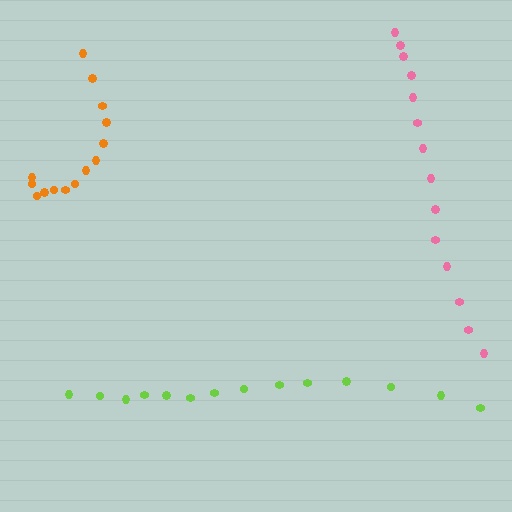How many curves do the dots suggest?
There are 3 distinct paths.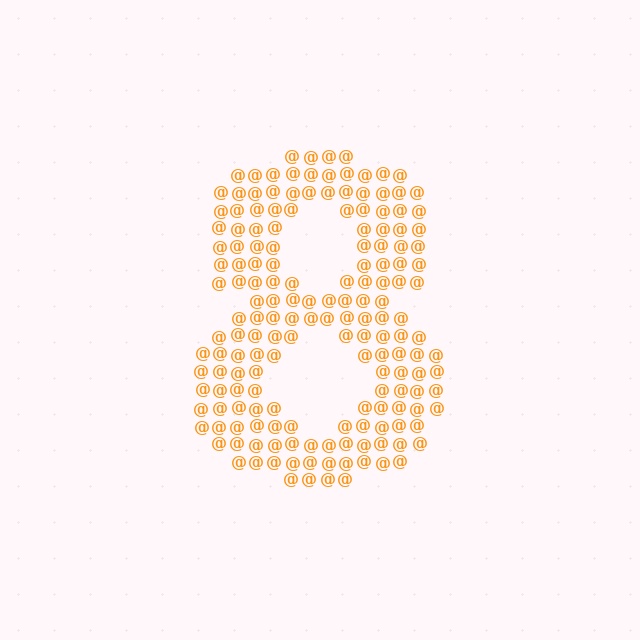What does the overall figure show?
The overall figure shows the digit 8.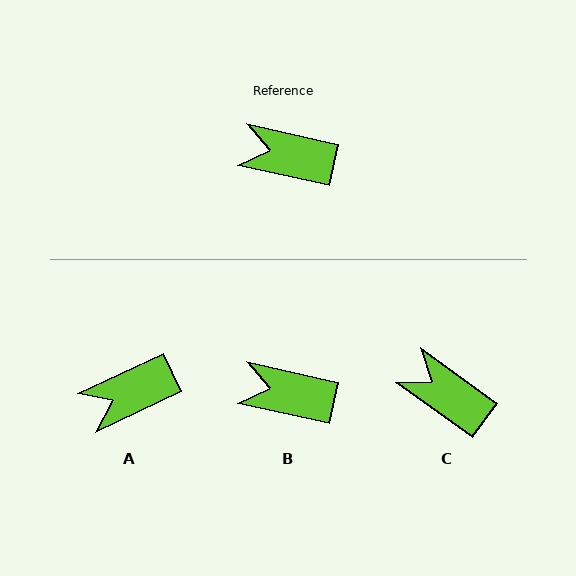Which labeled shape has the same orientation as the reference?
B.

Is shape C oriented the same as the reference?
No, it is off by about 24 degrees.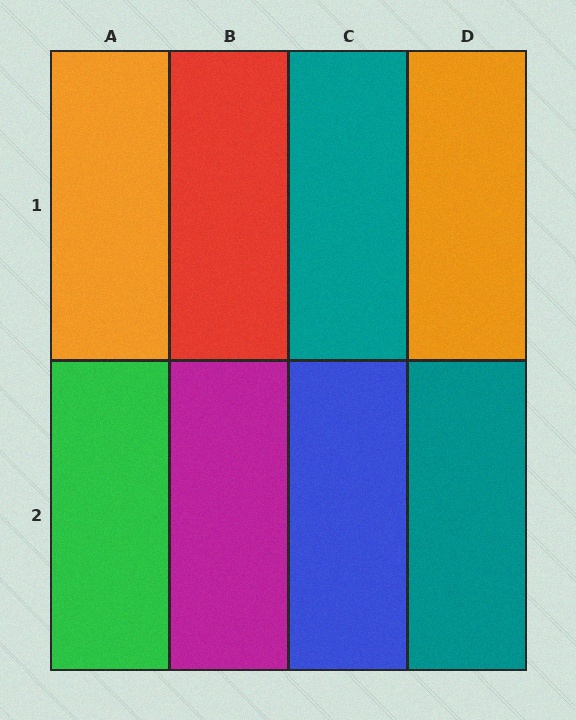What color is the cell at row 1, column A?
Orange.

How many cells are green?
1 cell is green.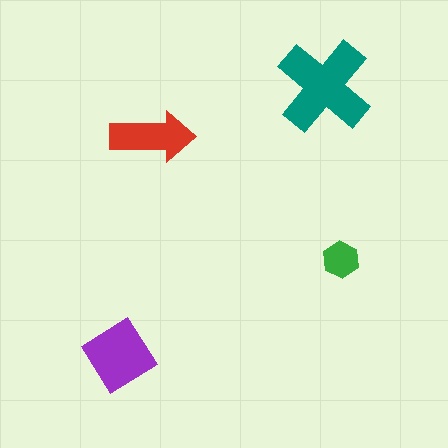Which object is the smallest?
The green hexagon.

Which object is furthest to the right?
The green hexagon is rightmost.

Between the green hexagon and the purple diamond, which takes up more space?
The purple diamond.